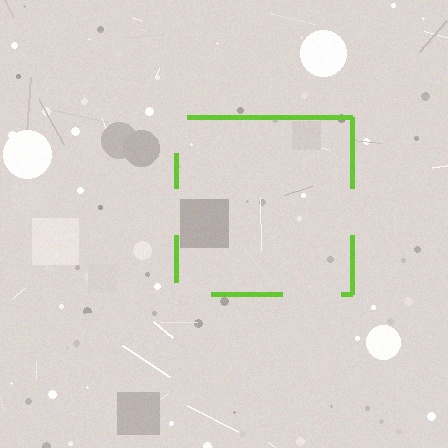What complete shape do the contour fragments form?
The contour fragments form a square.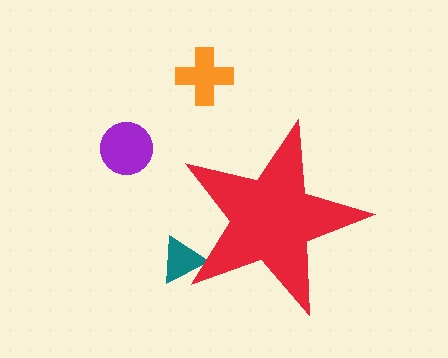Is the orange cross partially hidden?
No, the orange cross is fully visible.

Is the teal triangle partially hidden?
Yes, the teal triangle is partially hidden behind the red star.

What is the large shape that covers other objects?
A red star.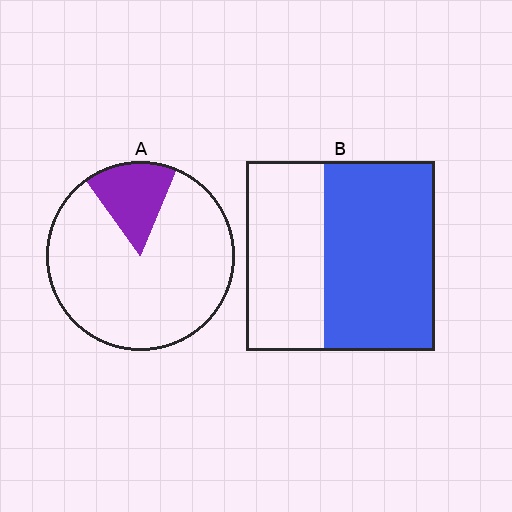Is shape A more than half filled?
No.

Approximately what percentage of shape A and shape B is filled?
A is approximately 15% and B is approximately 60%.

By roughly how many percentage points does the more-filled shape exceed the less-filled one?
By roughly 40 percentage points (B over A).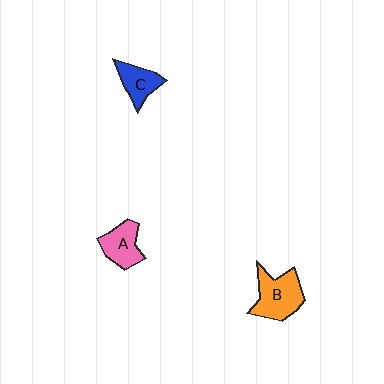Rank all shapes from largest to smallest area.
From largest to smallest: B (orange), A (pink), C (blue).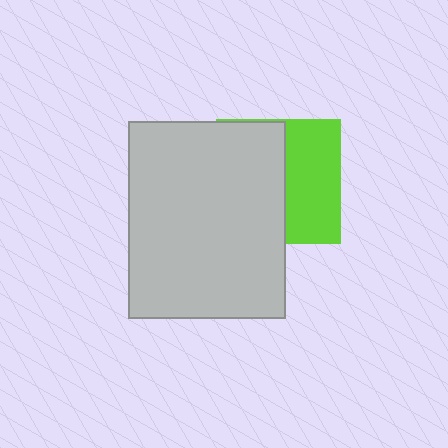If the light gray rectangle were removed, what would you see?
You would see the complete lime square.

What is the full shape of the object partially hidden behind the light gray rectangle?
The partially hidden object is a lime square.